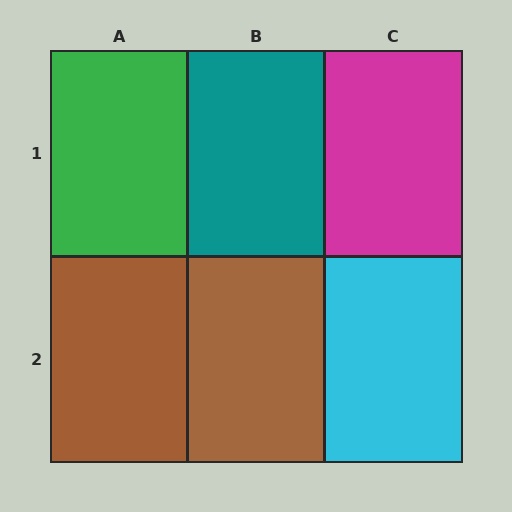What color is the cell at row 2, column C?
Cyan.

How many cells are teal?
1 cell is teal.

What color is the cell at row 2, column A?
Brown.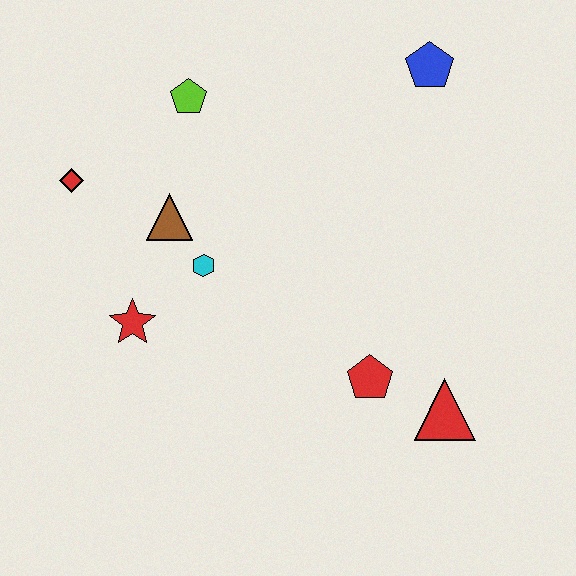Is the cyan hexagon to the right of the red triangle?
No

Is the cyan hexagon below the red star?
No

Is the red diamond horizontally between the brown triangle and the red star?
No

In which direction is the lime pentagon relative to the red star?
The lime pentagon is above the red star.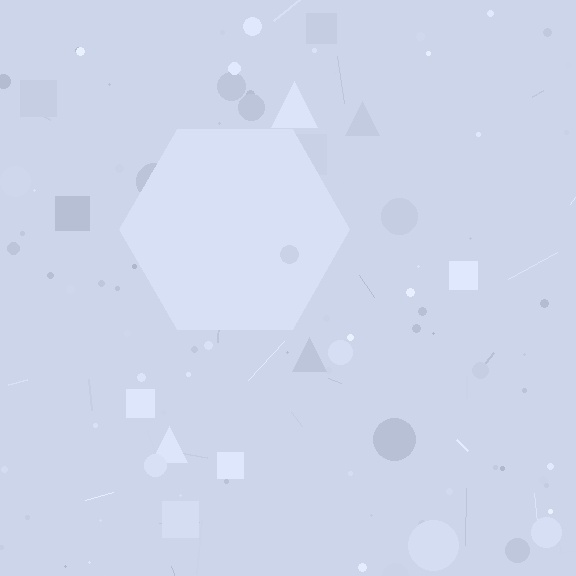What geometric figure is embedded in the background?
A hexagon is embedded in the background.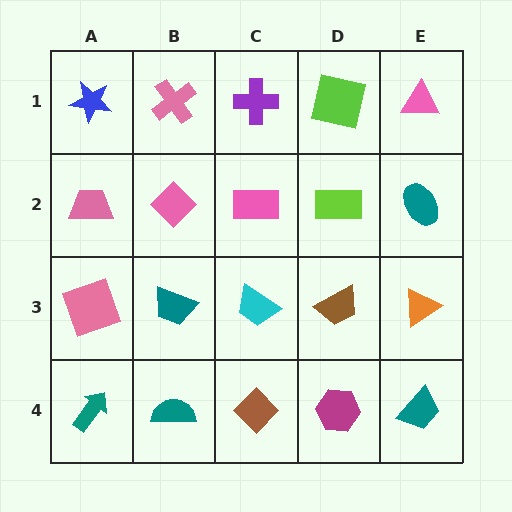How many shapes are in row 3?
5 shapes.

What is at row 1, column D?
A lime square.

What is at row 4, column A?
A teal arrow.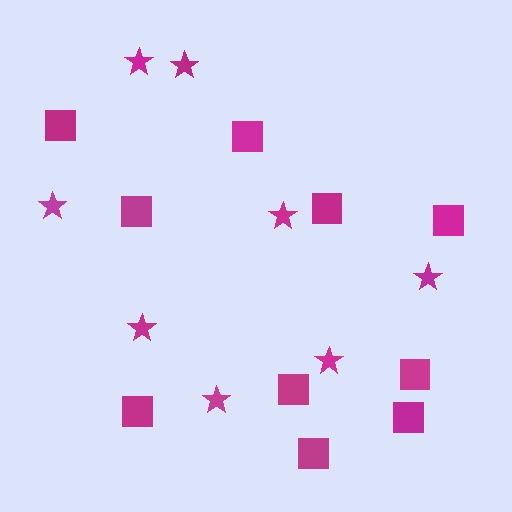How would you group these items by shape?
There are 2 groups: one group of stars (8) and one group of squares (10).